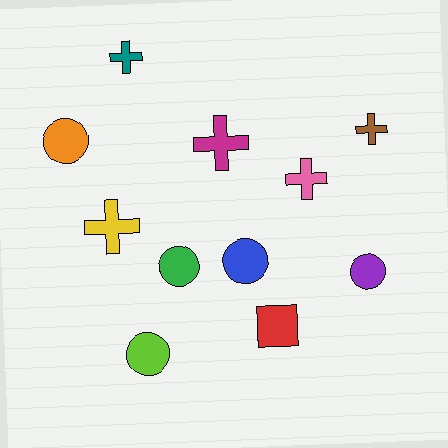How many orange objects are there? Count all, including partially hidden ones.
There is 1 orange object.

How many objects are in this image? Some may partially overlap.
There are 11 objects.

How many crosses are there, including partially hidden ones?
There are 5 crosses.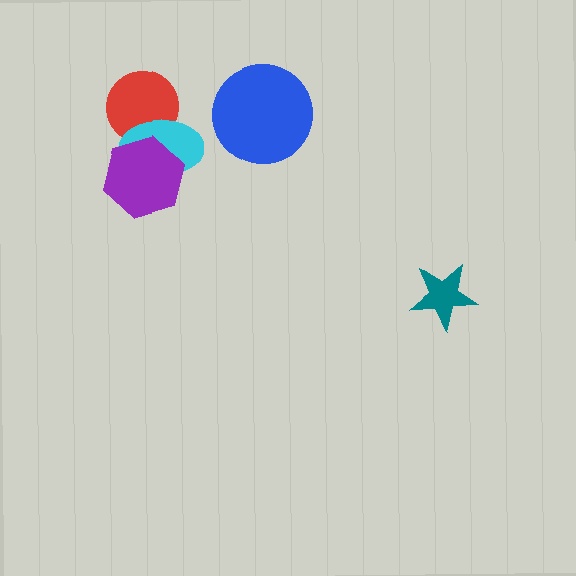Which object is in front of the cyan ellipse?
The purple hexagon is in front of the cyan ellipse.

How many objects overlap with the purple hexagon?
2 objects overlap with the purple hexagon.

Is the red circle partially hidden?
Yes, it is partially covered by another shape.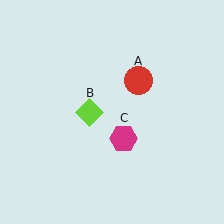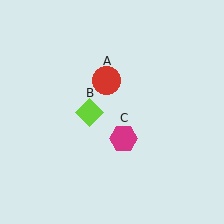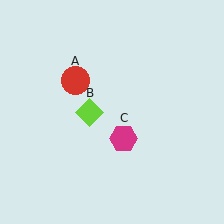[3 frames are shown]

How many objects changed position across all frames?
1 object changed position: red circle (object A).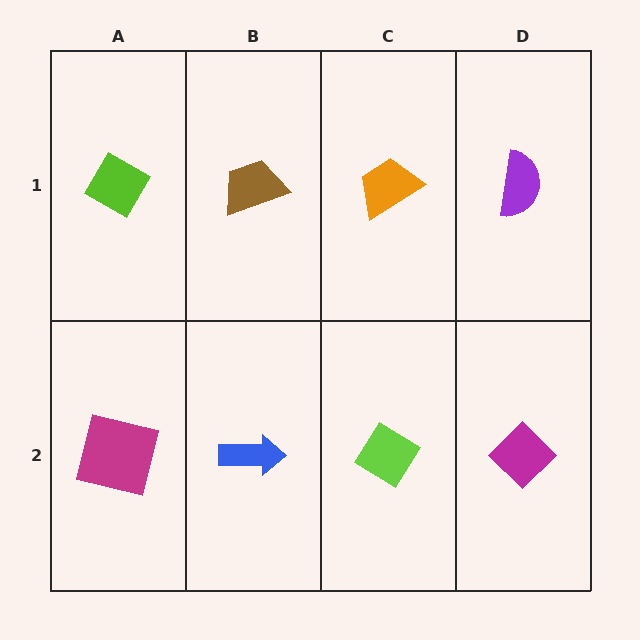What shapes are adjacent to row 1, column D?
A magenta diamond (row 2, column D), an orange trapezoid (row 1, column C).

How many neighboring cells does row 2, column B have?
3.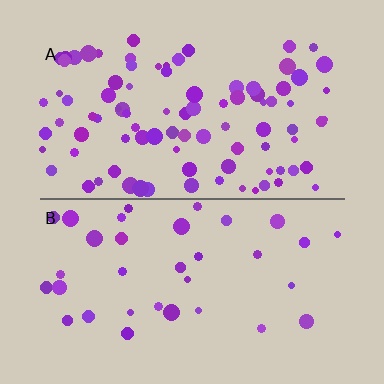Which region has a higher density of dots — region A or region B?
A (the top).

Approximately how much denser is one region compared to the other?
Approximately 2.6× — region A over region B.